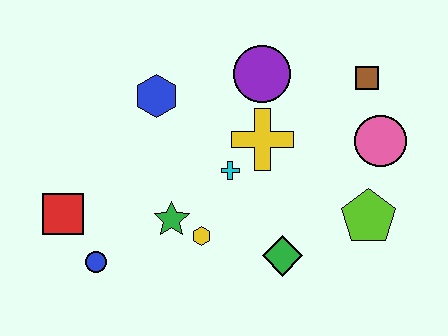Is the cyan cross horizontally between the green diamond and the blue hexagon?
Yes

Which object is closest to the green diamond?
The yellow hexagon is closest to the green diamond.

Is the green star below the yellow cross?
Yes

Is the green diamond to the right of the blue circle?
Yes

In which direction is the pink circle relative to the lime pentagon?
The pink circle is above the lime pentagon.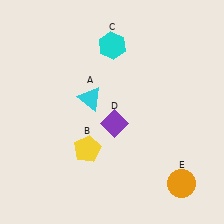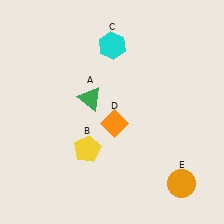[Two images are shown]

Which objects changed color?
A changed from cyan to green. D changed from purple to orange.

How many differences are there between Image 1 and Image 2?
There are 2 differences between the two images.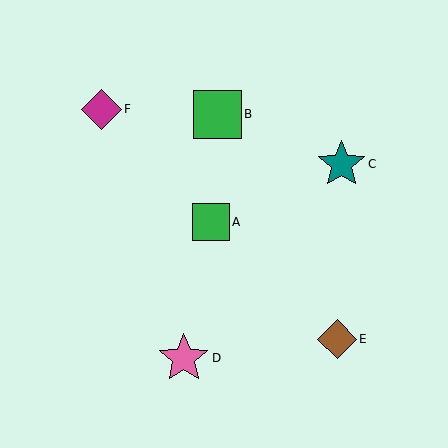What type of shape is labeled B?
Shape B is a green square.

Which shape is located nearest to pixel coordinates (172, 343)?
The pink star (labeled D) at (184, 358) is nearest to that location.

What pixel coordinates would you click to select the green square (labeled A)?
Click at (211, 222) to select the green square A.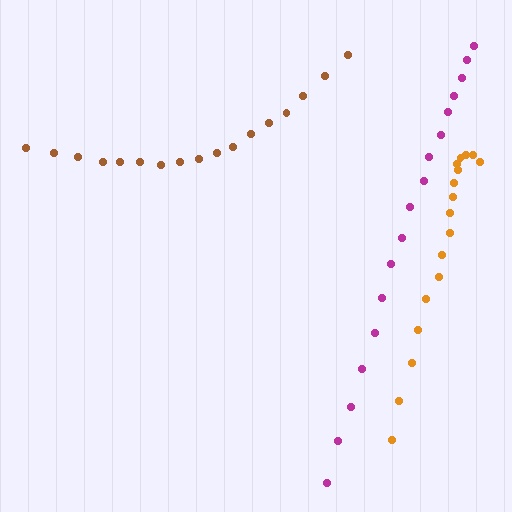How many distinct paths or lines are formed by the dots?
There are 3 distinct paths.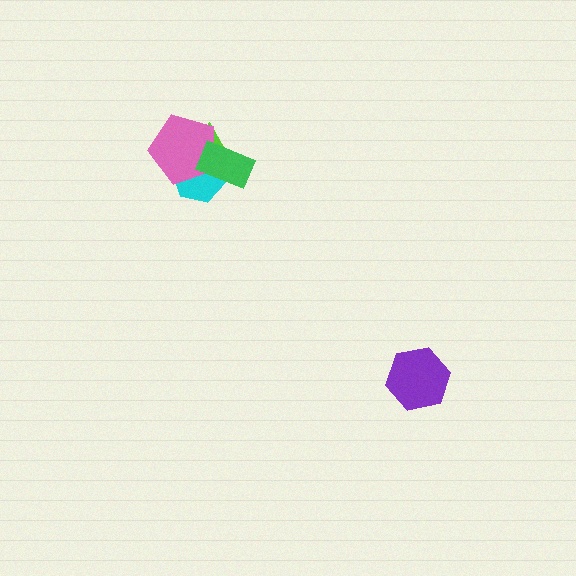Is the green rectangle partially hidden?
No, no other shape covers it.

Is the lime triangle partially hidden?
Yes, it is partially covered by another shape.